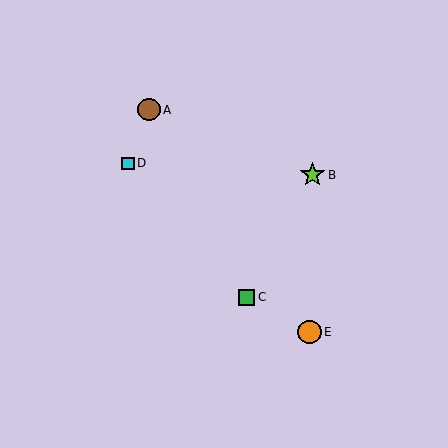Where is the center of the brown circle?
The center of the brown circle is at (149, 110).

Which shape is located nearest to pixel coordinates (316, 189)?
The lime star (labeled B) at (312, 175) is nearest to that location.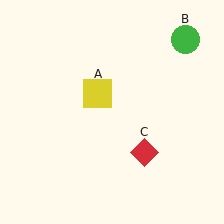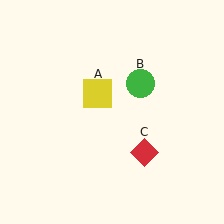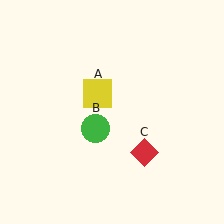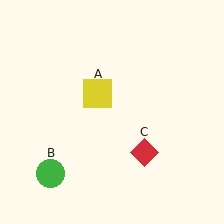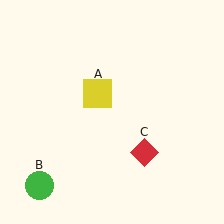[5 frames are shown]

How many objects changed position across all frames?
1 object changed position: green circle (object B).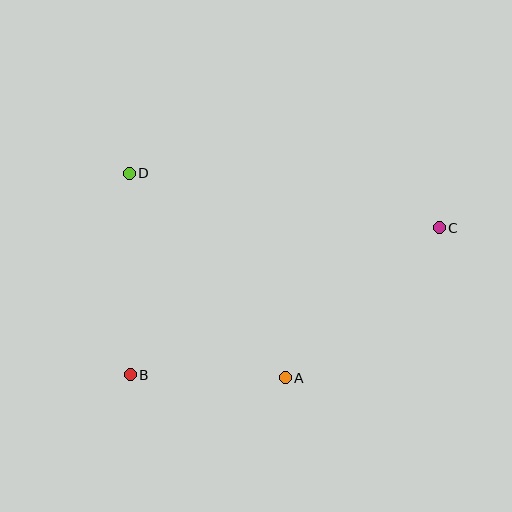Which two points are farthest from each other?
Points B and C are farthest from each other.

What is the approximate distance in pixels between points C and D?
The distance between C and D is approximately 315 pixels.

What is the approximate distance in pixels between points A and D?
The distance between A and D is approximately 257 pixels.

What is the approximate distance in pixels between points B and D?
The distance between B and D is approximately 201 pixels.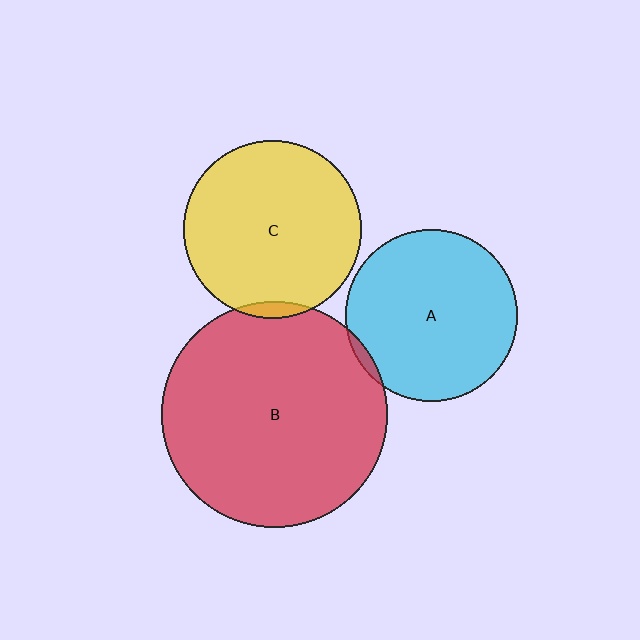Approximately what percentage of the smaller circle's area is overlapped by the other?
Approximately 5%.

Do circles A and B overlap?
Yes.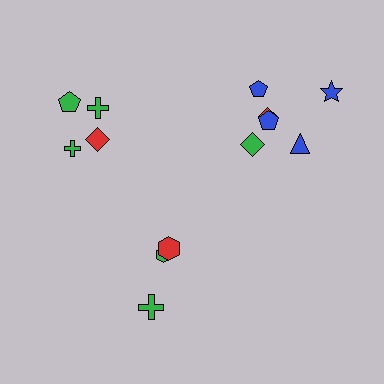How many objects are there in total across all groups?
There are 13 objects.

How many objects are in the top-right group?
There are 6 objects.